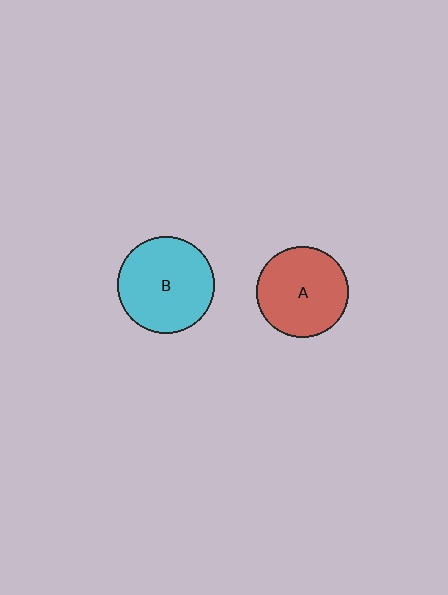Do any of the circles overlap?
No, none of the circles overlap.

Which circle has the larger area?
Circle B (cyan).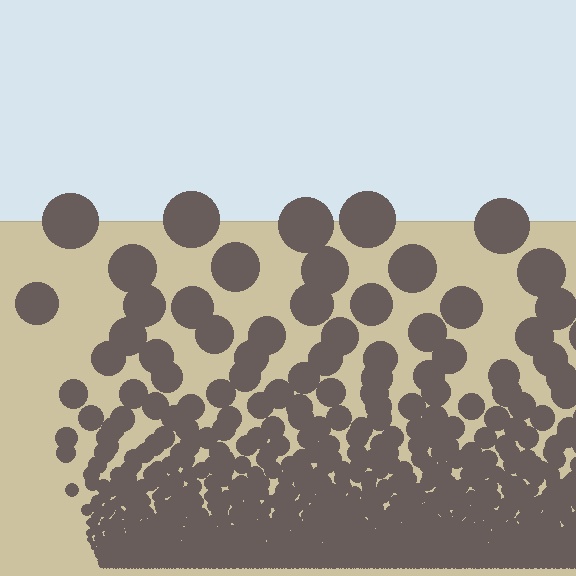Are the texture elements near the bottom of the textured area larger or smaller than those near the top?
Smaller. The gradient is inverted — elements near the bottom are smaller and denser.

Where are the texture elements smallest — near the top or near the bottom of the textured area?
Near the bottom.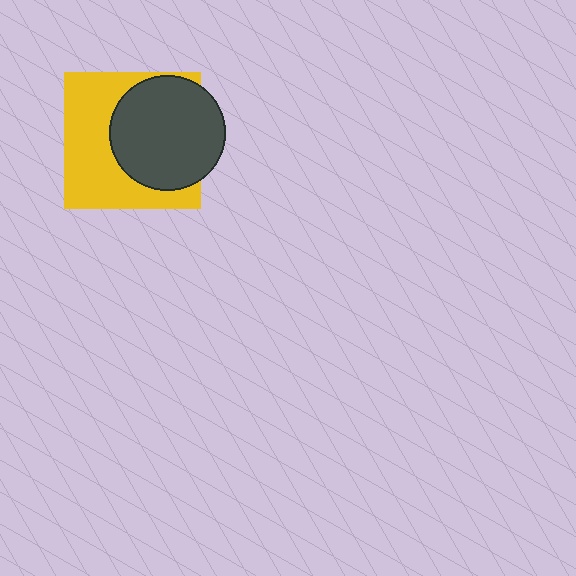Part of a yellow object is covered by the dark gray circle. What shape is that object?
It is a square.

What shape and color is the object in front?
The object in front is a dark gray circle.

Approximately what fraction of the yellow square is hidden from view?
Roughly 47% of the yellow square is hidden behind the dark gray circle.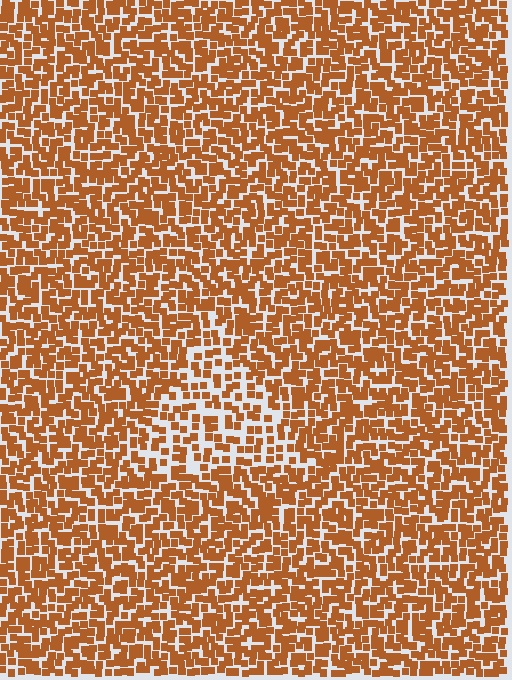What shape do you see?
I see a triangle.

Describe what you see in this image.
The image contains small brown elements arranged at two different densities. A triangle-shaped region is visible where the elements are less densely packed than the surrounding area.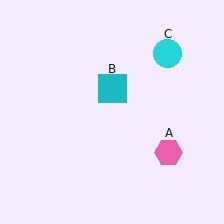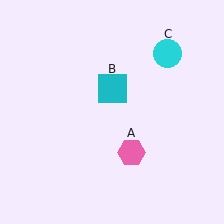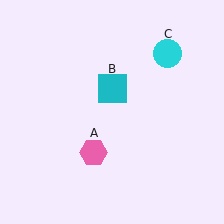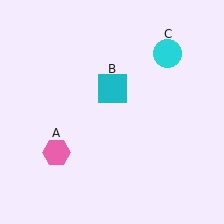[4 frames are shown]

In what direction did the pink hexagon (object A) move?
The pink hexagon (object A) moved left.